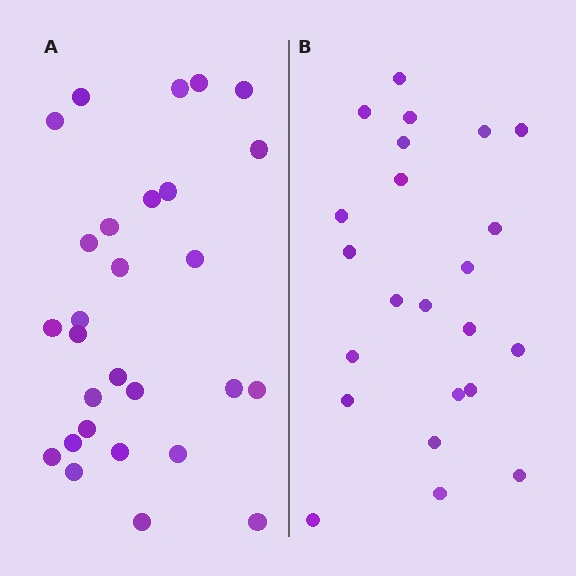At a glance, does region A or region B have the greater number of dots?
Region A (the left region) has more dots.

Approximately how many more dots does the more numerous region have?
Region A has about 5 more dots than region B.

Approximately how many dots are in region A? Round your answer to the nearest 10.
About 30 dots. (The exact count is 28, which rounds to 30.)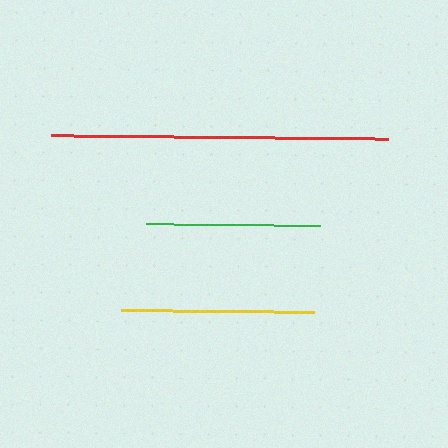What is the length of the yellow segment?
The yellow segment is approximately 193 pixels long.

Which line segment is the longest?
The red line is the longest at approximately 337 pixels.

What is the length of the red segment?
The red segment is approximately 337 pixels long.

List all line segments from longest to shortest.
From longest to shortest: red, yellow, green.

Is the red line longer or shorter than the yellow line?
The red line is longer than the yellow line.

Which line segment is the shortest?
The green line is the shortest at approximately 173 pixels.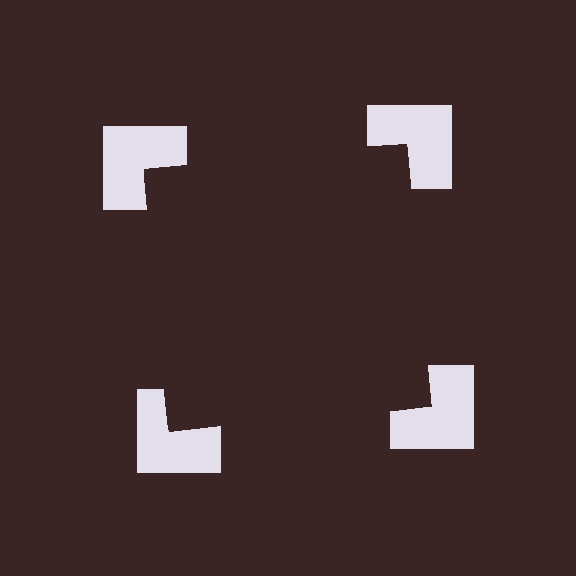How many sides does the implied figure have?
4 sides.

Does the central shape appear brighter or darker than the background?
It typically appears slightly darker than the background, even though no actual brightness change is drawn.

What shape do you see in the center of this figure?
An illusory square — its edges are inferred from the aligned wedge cuts in the notched squares, not physically drawn.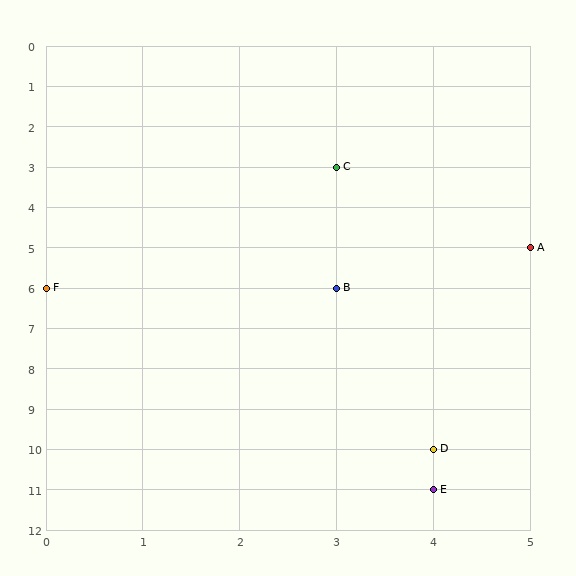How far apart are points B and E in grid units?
Points B and E are 1 column and 5 rows apart (about 5.1 grid units diagonally).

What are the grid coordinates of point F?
Point F is at grid coordinates (0, 6).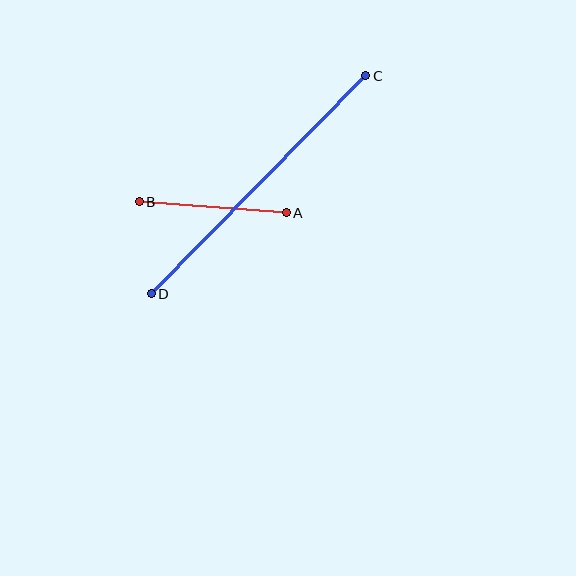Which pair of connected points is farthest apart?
Points C and D are farthest apart.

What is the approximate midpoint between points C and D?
The midpoint is at approximately (258, 185) pixels.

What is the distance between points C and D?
The distance is approximately 306 pixels.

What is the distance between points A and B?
The distance is approximately 148 pixels.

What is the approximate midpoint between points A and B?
The midpoint is at approximately (213, 207) pixels.